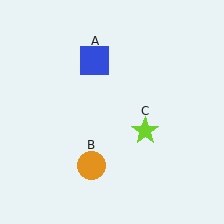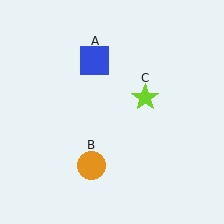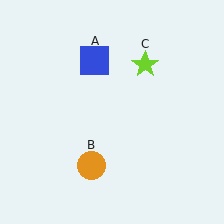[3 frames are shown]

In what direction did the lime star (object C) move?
The lime star (object C) moved up.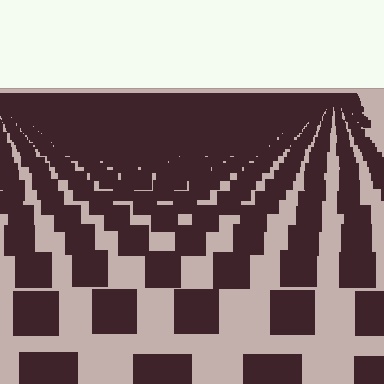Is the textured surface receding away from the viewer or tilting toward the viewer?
The surface is receding away from the viewer. Texture elements get smaller and denser toward the top.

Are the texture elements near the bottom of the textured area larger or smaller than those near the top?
Larger. Near the bottom, elements are closer to the viewer and appear at a bigger on-screen size.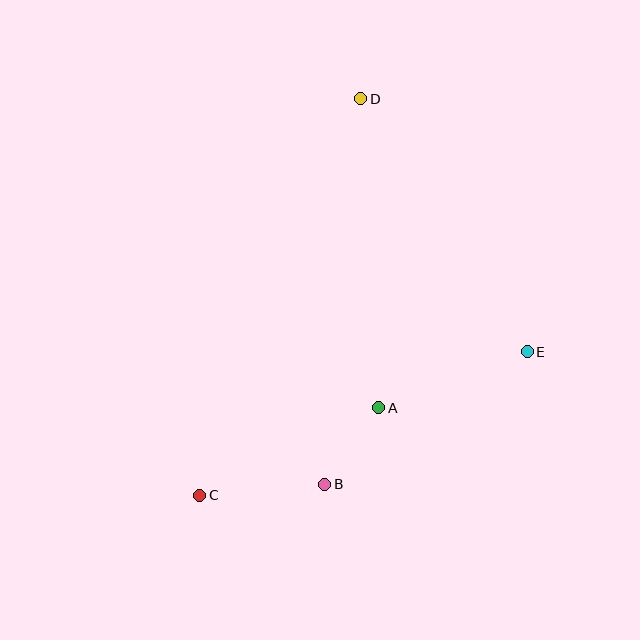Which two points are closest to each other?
Points A and B are closest to each other.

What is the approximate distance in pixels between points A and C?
The distance between A and C is approximately 199 pixels.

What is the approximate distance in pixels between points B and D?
The distance between B and D is approximately 387 pixels.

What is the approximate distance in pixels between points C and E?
The distance between C and E is approximately 357 pixels.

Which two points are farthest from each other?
Points C and D are farthest from each other.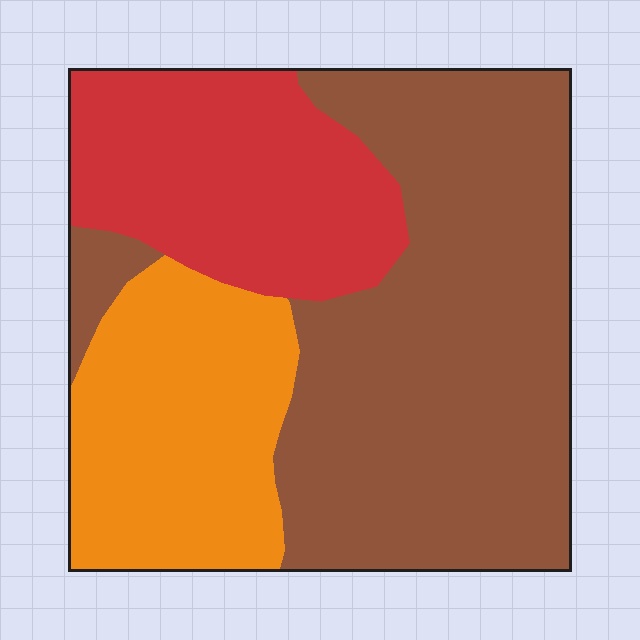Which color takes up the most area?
Brown, at roughly 50%.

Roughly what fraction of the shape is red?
Red takes up about one quarter (1/4) of the shape.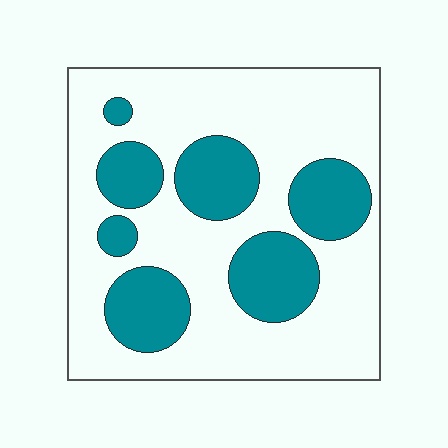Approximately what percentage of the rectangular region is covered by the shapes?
Approximately 30%.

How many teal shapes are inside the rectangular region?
7.